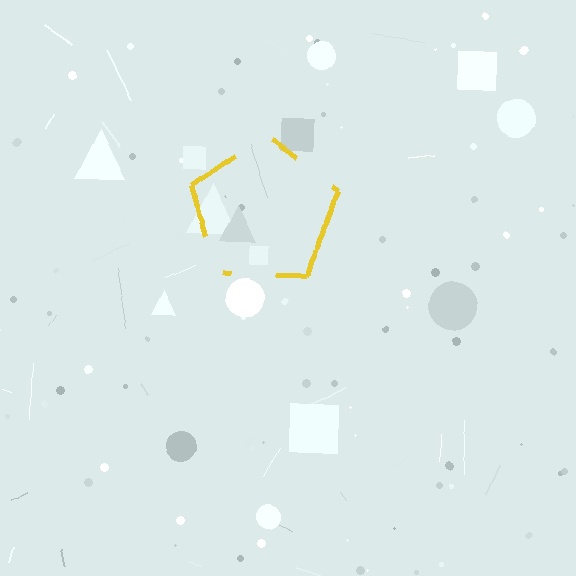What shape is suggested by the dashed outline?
The dashed outline suggests a pentagon.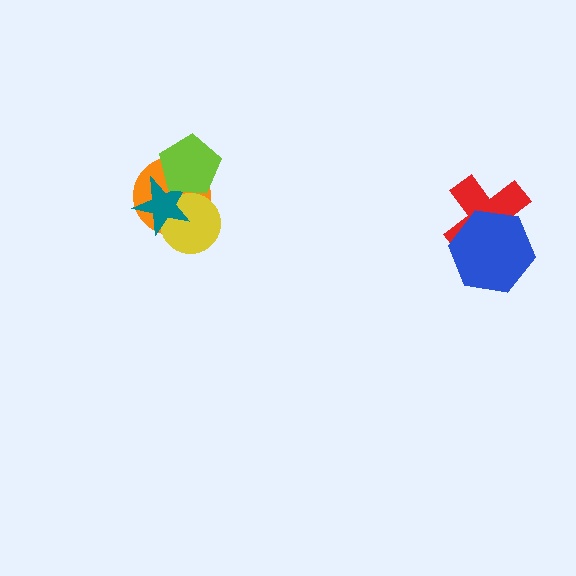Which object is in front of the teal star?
The lime pentagon is in front of the teal star.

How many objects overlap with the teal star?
3 objects overlap with the teal star.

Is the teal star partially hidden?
Yes, it is partially covered by another shape.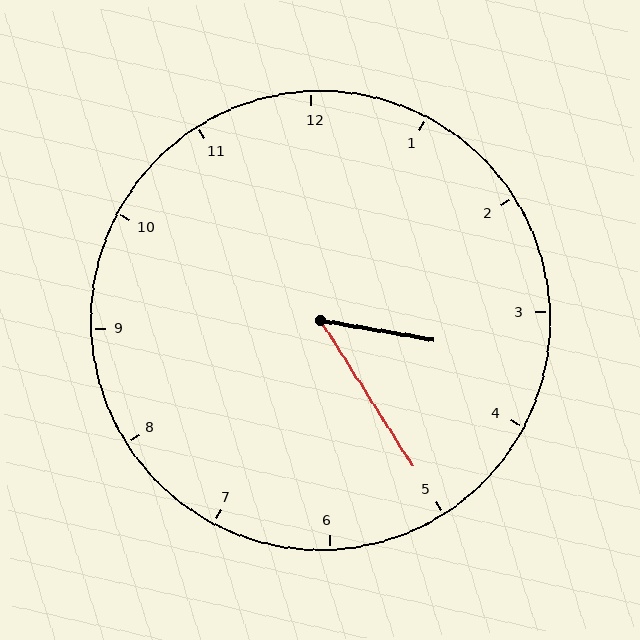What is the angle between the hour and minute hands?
Approximately 48 degrees.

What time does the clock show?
3:25.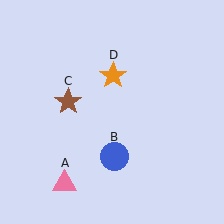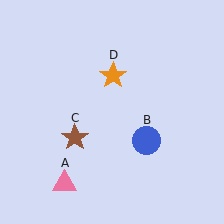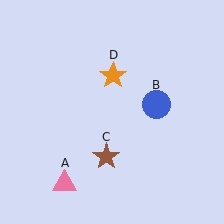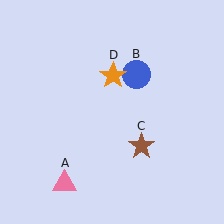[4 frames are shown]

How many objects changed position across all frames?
2 objects changed position: blue circle (object B), brown star (object C).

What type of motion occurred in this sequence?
The blue circle (object B), brown star (object C) rotated counterclockwise around the center of the scene.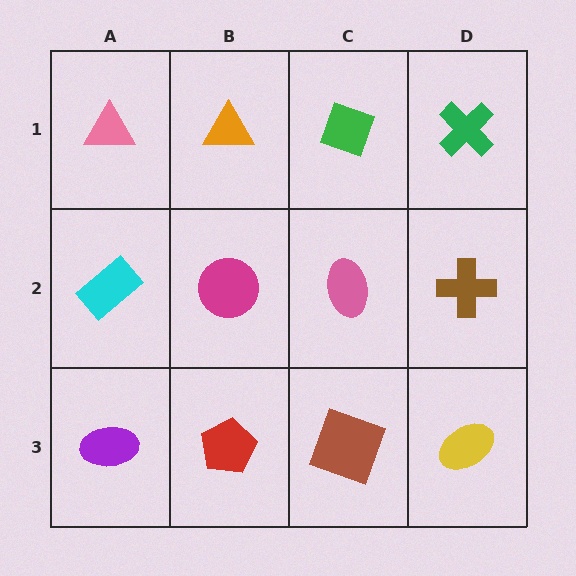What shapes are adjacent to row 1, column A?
A cyan rectangle (row 2, column A), an orange triangle (row 1, column B).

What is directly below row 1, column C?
A pink ellipse.